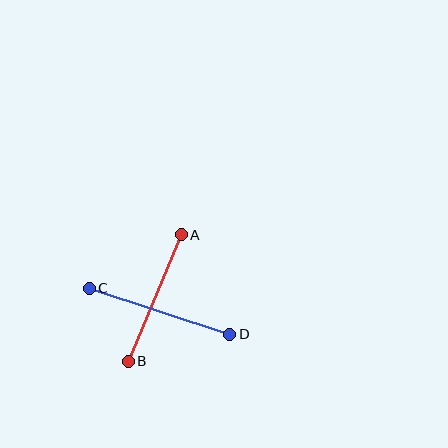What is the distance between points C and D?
The distance is approximately 148 pixels.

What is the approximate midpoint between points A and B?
The midpoint is at approximately (155, 298) pixels.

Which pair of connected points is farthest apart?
Points C and D are farthest apart.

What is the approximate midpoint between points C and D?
The midpoint is at approximately (159, 311) pixels.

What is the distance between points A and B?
The distance is approximately 137 pixels.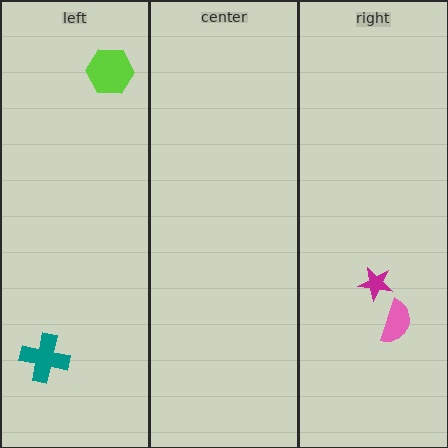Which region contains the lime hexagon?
The left region.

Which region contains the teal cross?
The left region.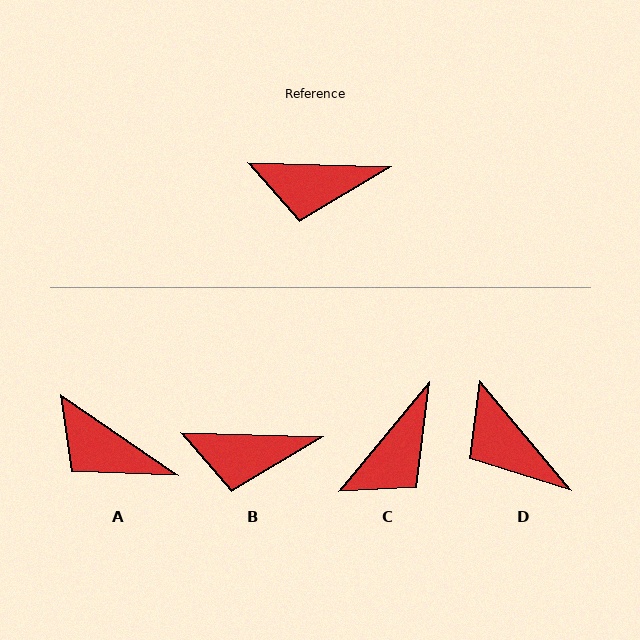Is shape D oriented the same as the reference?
No, it is off by about 48 degrees.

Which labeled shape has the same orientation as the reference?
B.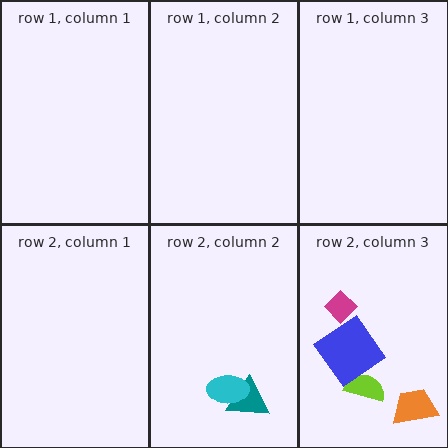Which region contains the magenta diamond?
The row 2, column 3 region.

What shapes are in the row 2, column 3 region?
The orange trapezoid, the lime semicircle, the blue diamond, the magenta diamond.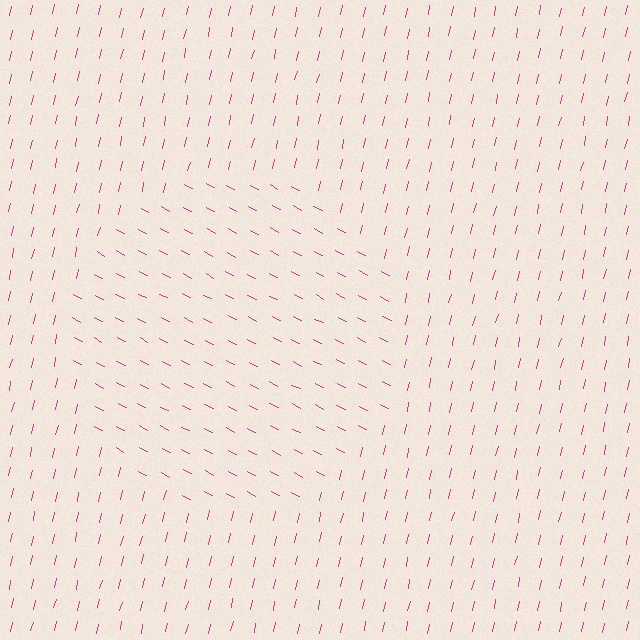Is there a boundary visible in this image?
Yes, there is a texture boundary formed by a change in line orientation.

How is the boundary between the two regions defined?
The boundary is defined purely by a change in line orientation (approximately 75 degrees difference). All lines are the same color and thickness.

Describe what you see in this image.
The image is filled with small magenta line segments. A circle region in the image has lines oriented differently from the surrounding lines, creating a visible texture boundary.